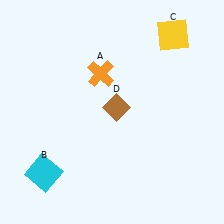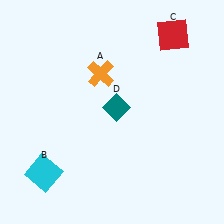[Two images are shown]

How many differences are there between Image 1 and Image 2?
There are 2 differences between the two images.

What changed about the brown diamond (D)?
In Image 1, D is brown. In Image 2, it changed to teal.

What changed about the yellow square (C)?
In Image 1, C is yellow. In Image 2, it changed to red.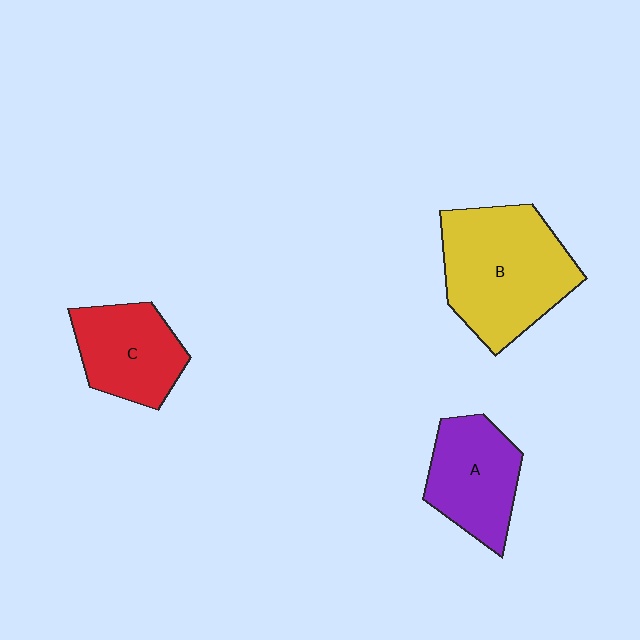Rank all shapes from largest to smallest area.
From largest to smallest: B (yellow), A (purple), C (red).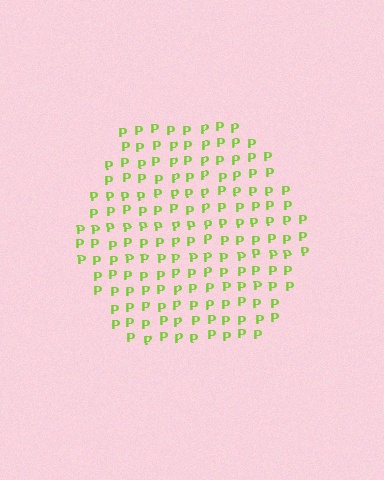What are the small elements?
The small elements are letter P's.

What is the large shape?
The large shape is a hexagon.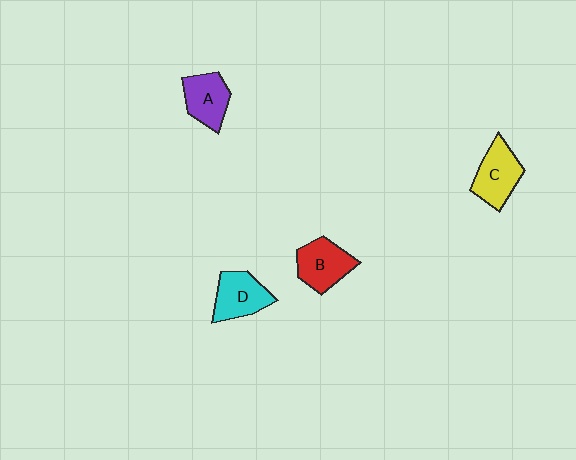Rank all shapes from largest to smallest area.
From largest to smallest: C (yellow), B (red), D (cyan), A (purple).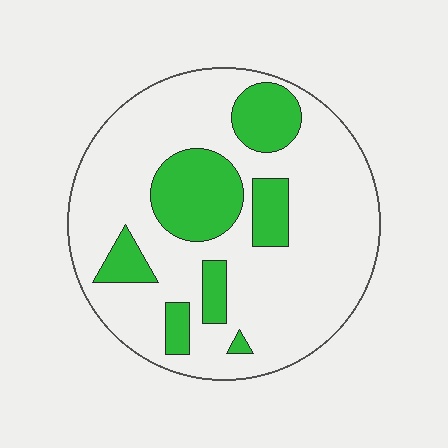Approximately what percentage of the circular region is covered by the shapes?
Approximately 25%.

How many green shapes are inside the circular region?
7.